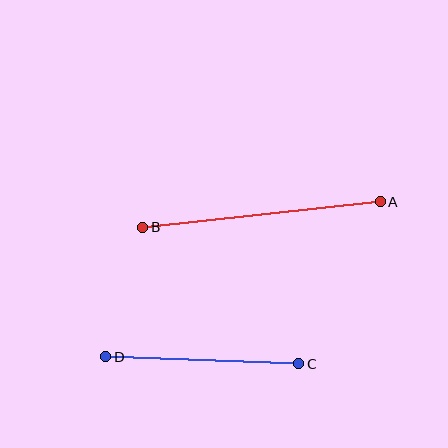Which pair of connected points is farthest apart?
Points A and B are farthest apart.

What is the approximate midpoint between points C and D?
The midpoint is at approximately (202, 360) pixels.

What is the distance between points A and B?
The distance is approximately 239 pixels.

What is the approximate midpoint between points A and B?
The midpoint is at approximately (261, 214) pixels.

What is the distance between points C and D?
The distance is approximately 193 pixels.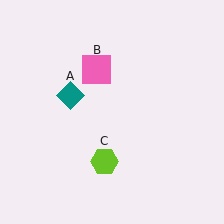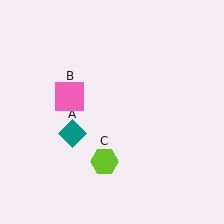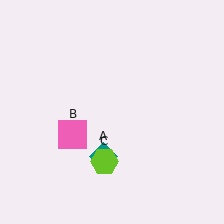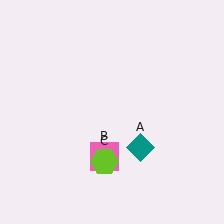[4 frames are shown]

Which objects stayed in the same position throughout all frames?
Lime hexagon (object C) remained stationary.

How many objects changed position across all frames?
2 objects changed position: teal diamond (object A), pink square (object B).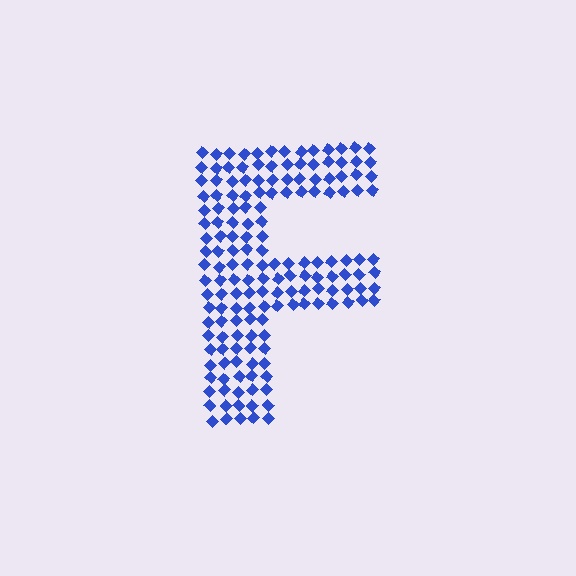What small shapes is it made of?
It is made of small diamonds.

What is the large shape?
The large shape is the letter F.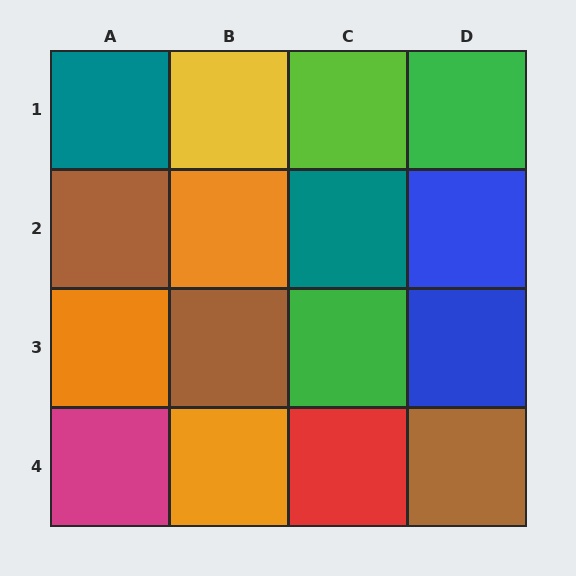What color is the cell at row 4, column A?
Magenta.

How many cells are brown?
3 cells are brown.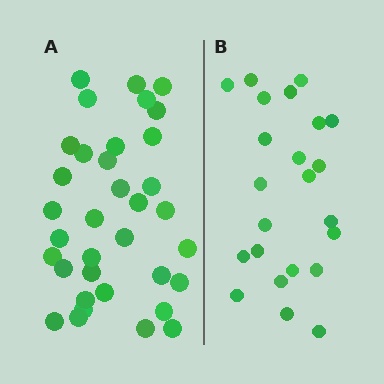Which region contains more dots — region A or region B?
Region A (the left region) has more dots.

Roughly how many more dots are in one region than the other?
Region A has roughly 12 or so more dots than region B.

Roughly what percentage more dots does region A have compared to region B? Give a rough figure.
About 50% more.